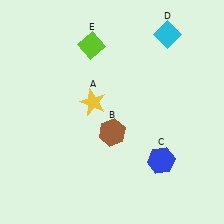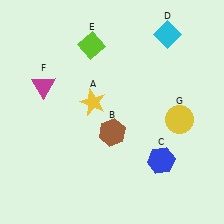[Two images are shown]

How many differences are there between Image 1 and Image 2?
There are 2 differences between the two images.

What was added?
A magenta triangle (F), a yellow circle (G) were added in Image 2.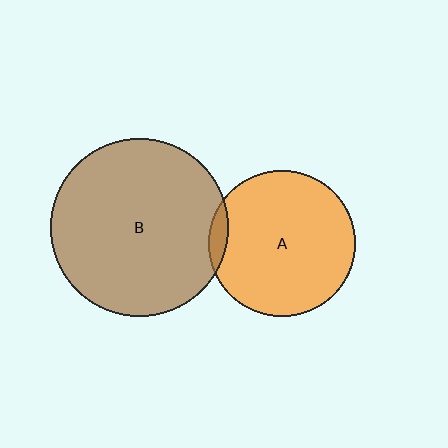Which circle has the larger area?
Circle B (brown).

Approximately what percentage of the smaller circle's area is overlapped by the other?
Approximately 5%.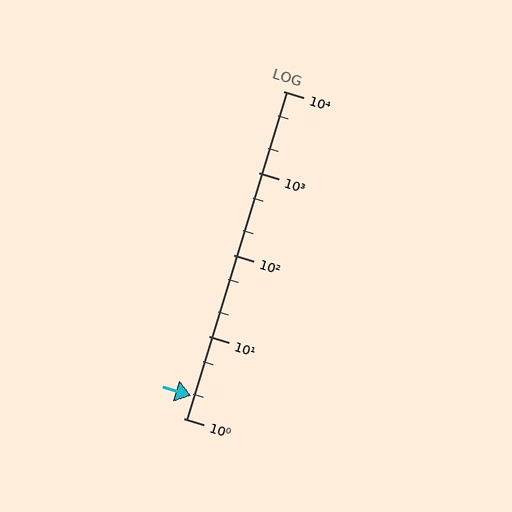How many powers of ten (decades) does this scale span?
The scale spans 4 decades, from 1 to 10000.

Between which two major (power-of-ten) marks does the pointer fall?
The pointer is between 1 and 10.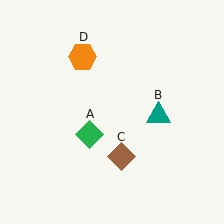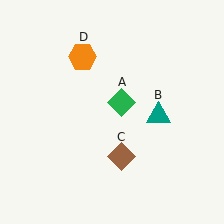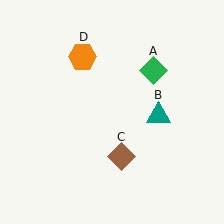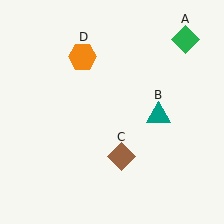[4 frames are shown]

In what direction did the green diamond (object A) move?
The green diamond (object A) moved up and to the right.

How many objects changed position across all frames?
1 object changed position: green diamond (object A).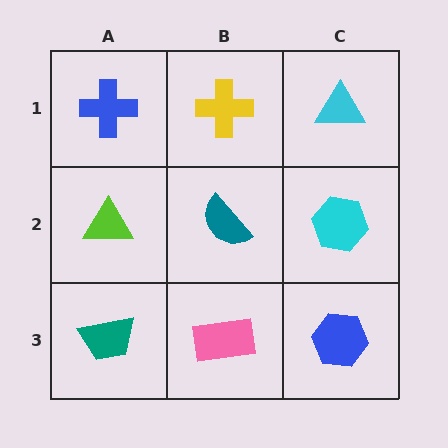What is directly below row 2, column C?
A blue hexagon.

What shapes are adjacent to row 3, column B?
A teal semicircle (row 2, column B), a teal trapezoid (row 3, column A), a blue hexagon (row 3, column C).